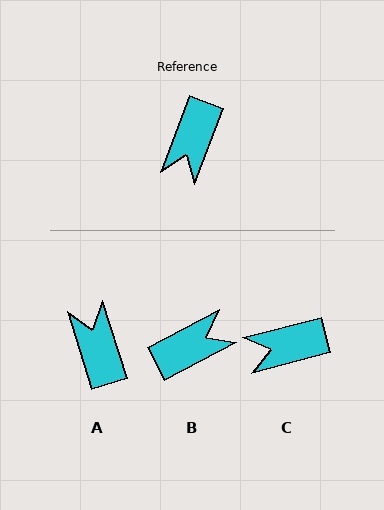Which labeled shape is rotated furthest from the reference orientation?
A, about 142 degrees away.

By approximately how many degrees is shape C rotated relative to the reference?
Approximately 55 degrees clockwise.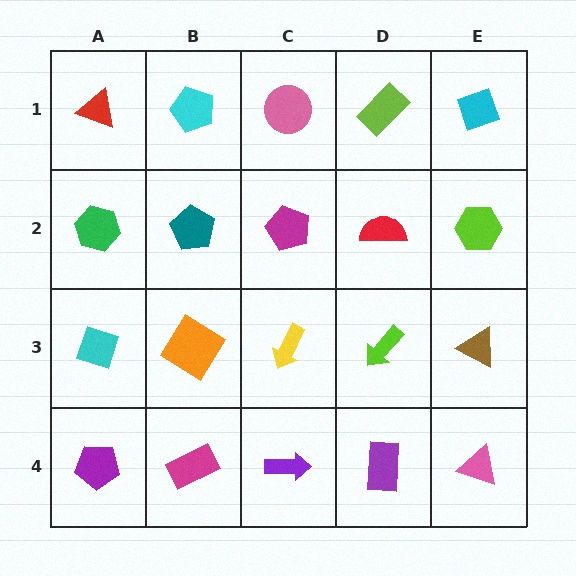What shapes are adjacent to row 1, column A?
A green hexagon (row 2, column A), a cyan pentagon (row 1, column B).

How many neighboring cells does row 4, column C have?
3.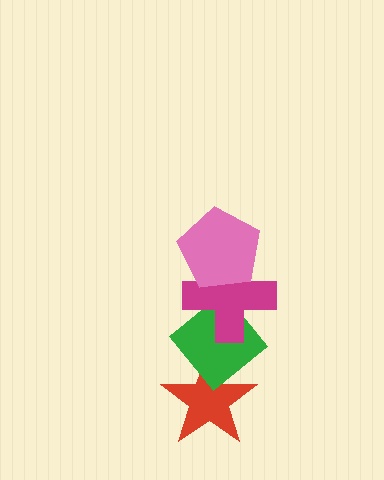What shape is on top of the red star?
The green diamond is on top of the red star.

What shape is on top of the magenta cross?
The pink pentagon is on top of the magenta cross.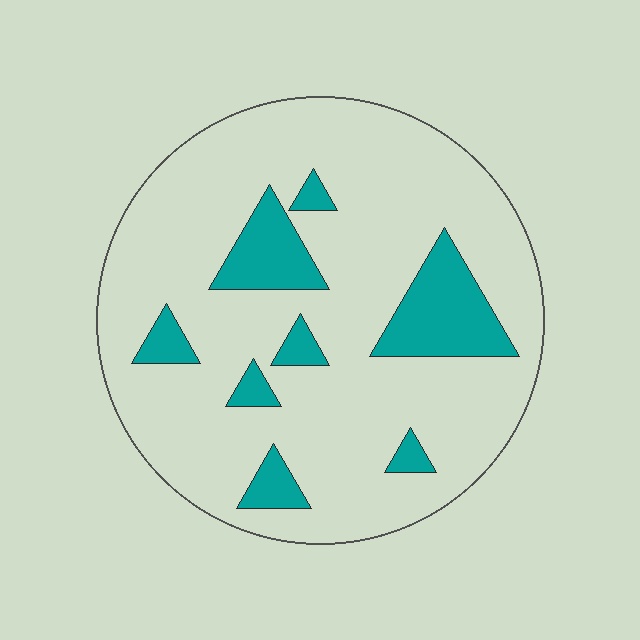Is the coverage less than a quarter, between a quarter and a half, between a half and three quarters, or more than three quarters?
Less than a quarter.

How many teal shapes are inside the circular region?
8.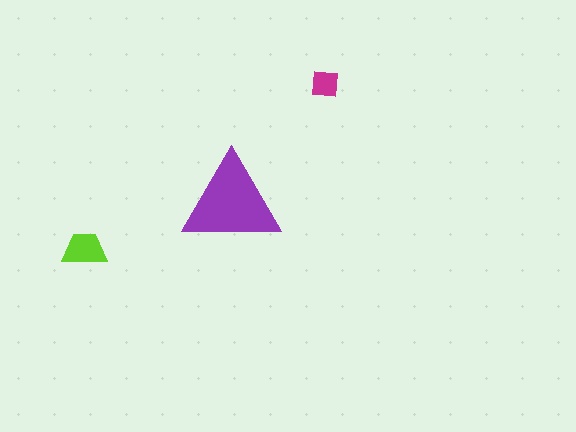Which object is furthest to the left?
The lime trapezoid is leftmost.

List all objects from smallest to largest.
The magenta square, the lime trapezoid, the purple triangle.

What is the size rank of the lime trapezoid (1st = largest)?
2nd.